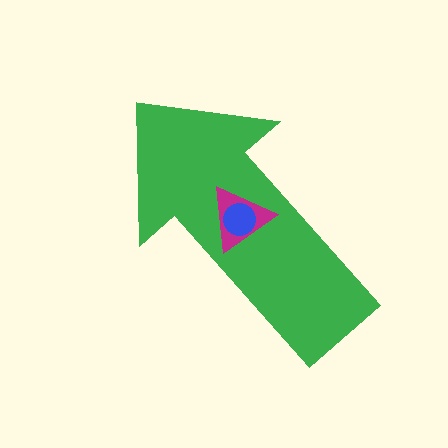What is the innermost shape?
The blue circle.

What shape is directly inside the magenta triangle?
The blue circle.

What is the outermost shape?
The green arrow.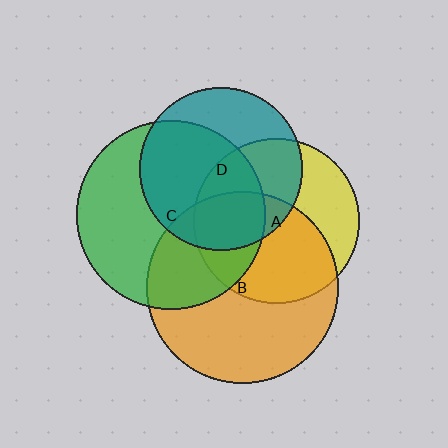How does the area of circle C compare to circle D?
Approximately 1.4 times.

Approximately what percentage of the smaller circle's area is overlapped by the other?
Approximately 45%.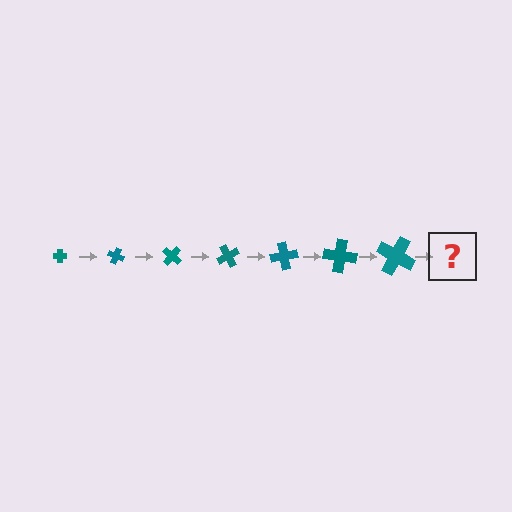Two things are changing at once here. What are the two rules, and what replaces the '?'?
The two rules are that the cross grows larger each step and it rotates 20 degrees each step. The '?' should be a cross, larger than the previous one and rotated 140 degrees from the start.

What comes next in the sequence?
The next element should be a cross, larger than the previous one and rotated 140 degrees from the start.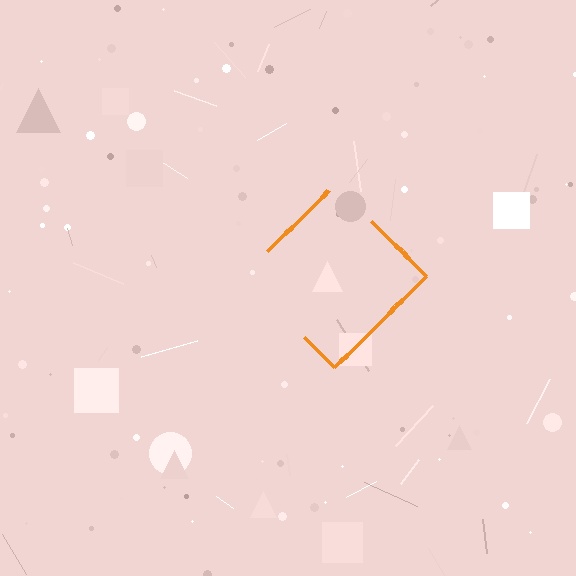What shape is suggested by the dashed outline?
The dashed outline suggests a diamond.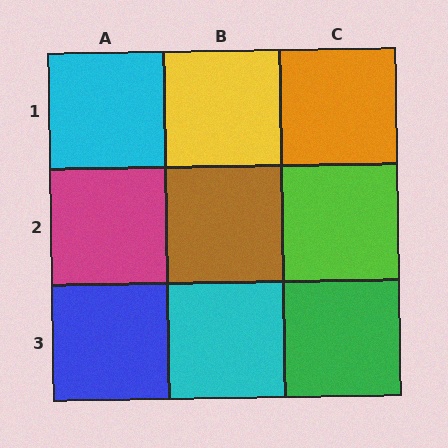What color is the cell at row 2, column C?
Lime.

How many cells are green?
1 cell is green.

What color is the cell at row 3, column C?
Green.